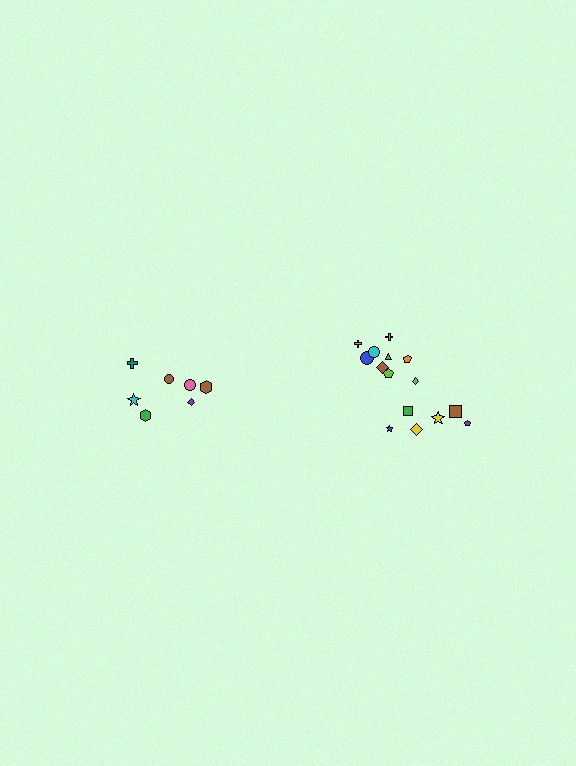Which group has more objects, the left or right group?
The right group.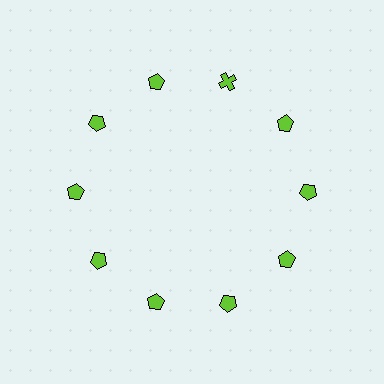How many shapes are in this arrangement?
There are 10 shapes arranged in a ring pattern.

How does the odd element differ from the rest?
It has a different shape: cross instead of pentagon.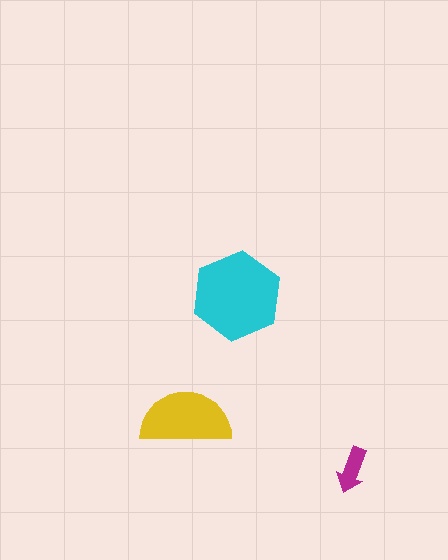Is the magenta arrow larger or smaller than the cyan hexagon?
Smaller.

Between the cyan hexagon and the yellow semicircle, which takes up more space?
The cyan hexagon.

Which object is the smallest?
The magenta arrow.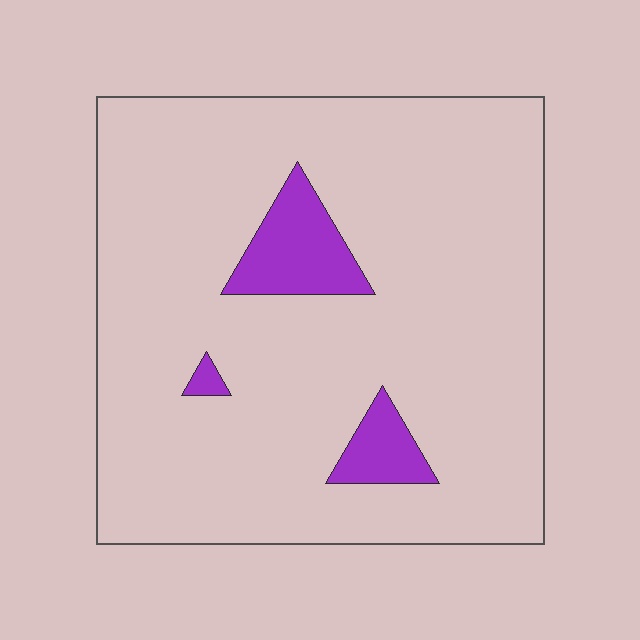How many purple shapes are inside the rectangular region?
3.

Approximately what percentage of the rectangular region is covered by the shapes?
Approximately 10%.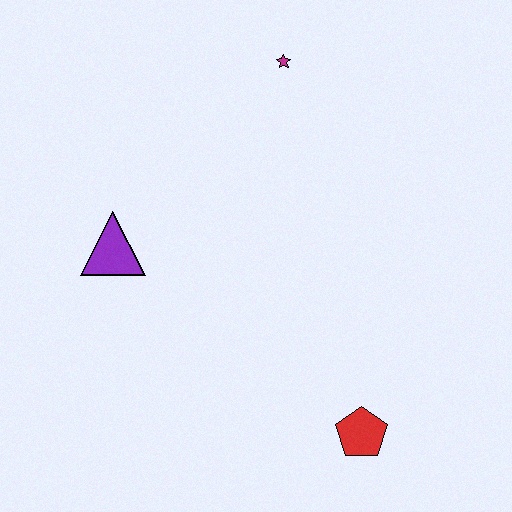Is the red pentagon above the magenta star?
No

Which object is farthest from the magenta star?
The red pentagon is farthest from the magenta star.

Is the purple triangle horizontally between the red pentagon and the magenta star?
No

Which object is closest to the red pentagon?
The purple triangle is closest to the red pentagon.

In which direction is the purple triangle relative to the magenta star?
The purple triangle is below the magenta star.